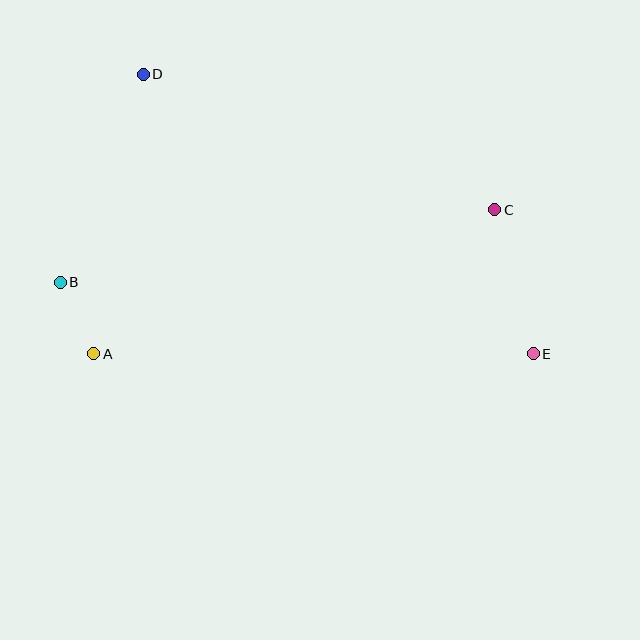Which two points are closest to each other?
Points A and B are closest to each other.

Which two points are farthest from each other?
Points D and E are farthest from each other.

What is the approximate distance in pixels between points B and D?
The distance between B and D is approximately 224 pixels.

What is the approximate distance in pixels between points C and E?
The distance between C and E is approximately 149 pixels.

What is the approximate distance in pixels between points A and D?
The distance between A and D is approximately 284 pixels.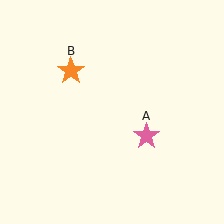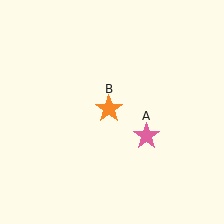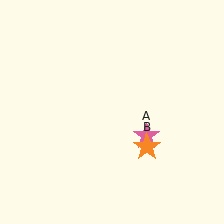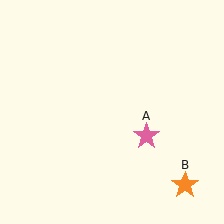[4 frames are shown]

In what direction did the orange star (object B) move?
The orange star (object B) moved down and to the right.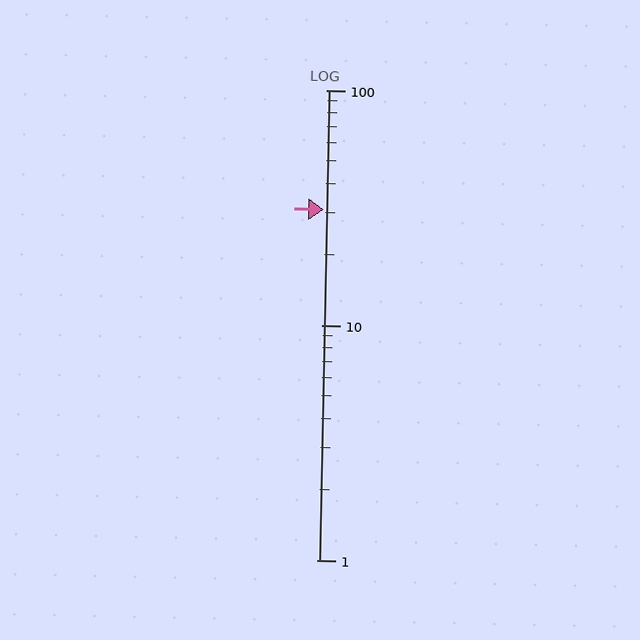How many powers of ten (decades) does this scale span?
The scale spans 2 decades, from 1 to 100.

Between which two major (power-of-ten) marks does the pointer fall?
The pointer is between 10 and 100.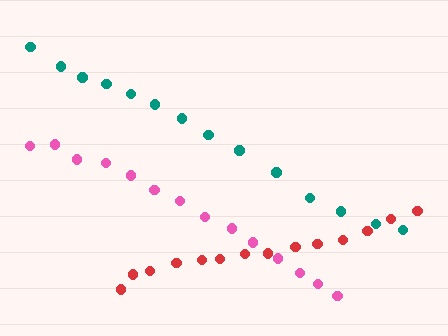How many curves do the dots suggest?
There are 3 distinct paths.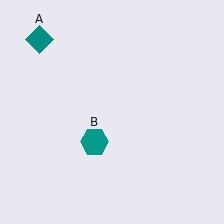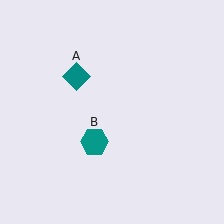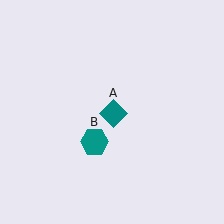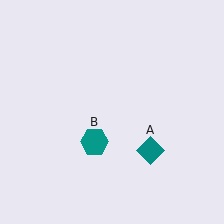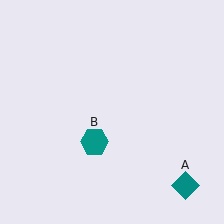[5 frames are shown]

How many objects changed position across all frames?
1 object changed position: teal diamond (object A).